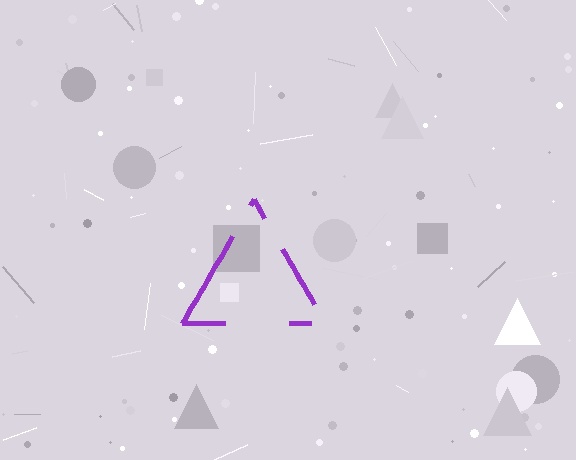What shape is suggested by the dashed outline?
The dashed outline suggests a triangle.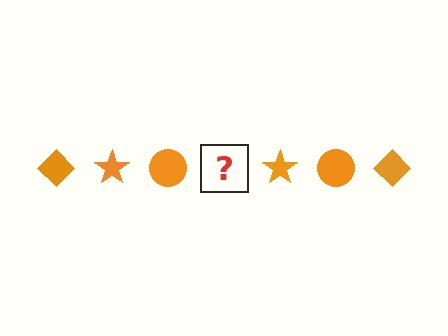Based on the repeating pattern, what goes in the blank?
The blank should be an orange diamond.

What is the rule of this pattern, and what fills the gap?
The rule is that the pattern cycles through diamond, star, circle shapes in orange. The gap should be filled with an orange diamond.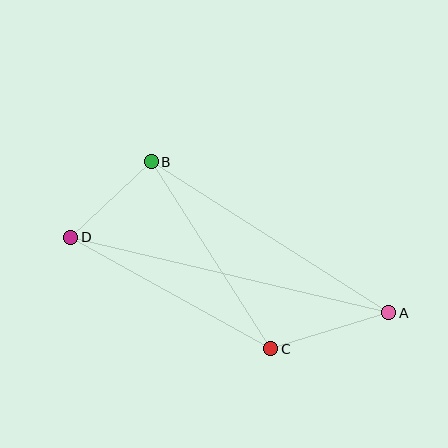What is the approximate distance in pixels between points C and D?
The distance between C and D is approximately 229 pixels.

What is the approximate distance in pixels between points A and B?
The distance between A and B is approximately 281 pixels.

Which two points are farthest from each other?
Points A and D are farthest from each other.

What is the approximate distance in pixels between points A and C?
The distance between A and C is approximately 123 pixels.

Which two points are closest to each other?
Points B and D are closest to each other.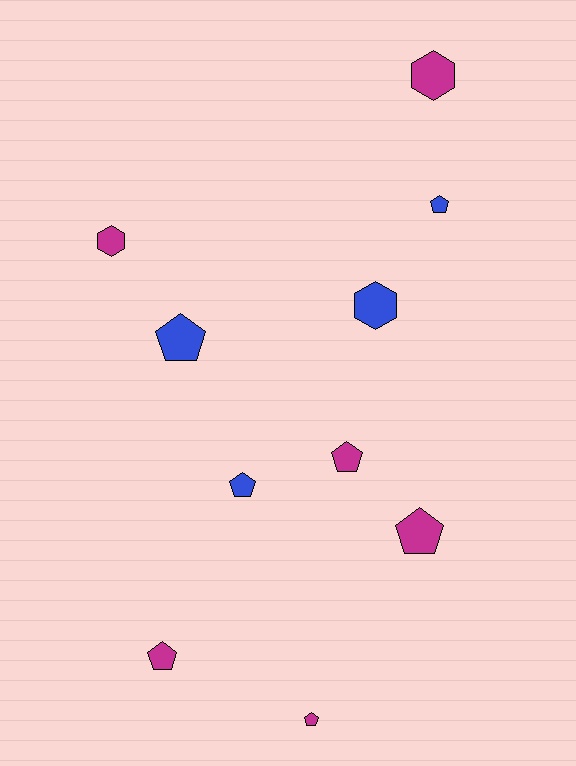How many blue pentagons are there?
There are 3 blue pentagons.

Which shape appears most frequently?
Pentagon, with 7 objects.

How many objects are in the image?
There are 10 objects.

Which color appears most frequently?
Magenta, with 6 objects.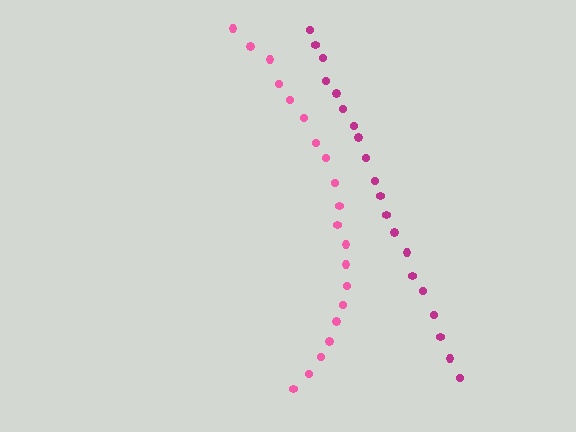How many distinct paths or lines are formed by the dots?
There are 2 distinct paths.